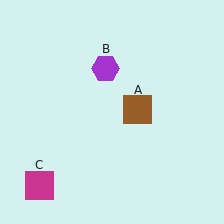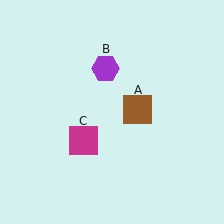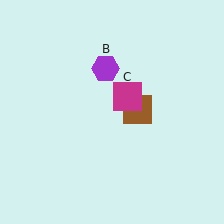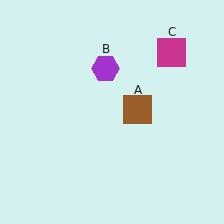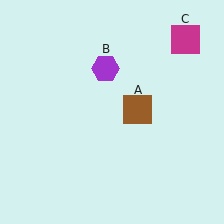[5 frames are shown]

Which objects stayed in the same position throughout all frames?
Brown square (object A) and purple hexagon (object B) remained stationary.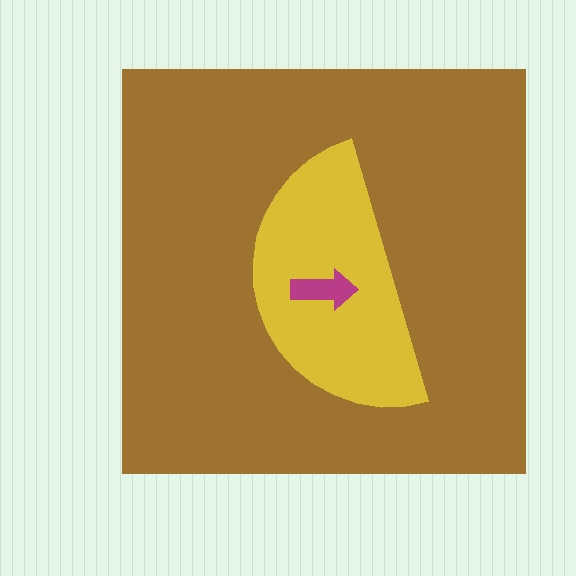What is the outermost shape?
The brown square.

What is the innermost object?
The magenta arrow.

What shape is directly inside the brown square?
The yellow semicircle.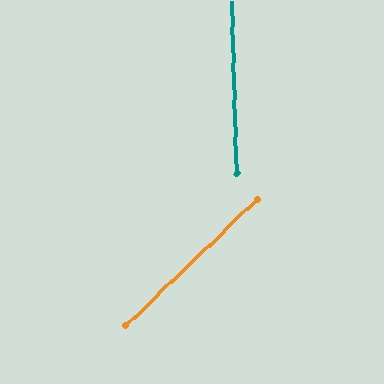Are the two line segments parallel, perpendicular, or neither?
Neither parallel nor perpendicular — they differ by about 48°.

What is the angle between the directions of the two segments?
Approximately 48 degrees.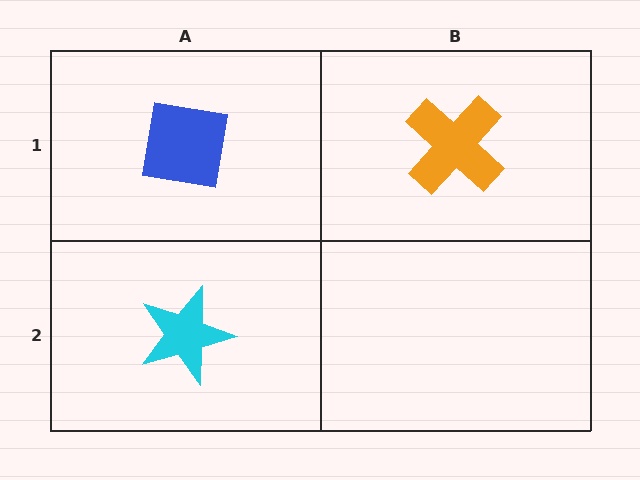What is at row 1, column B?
An orange cross.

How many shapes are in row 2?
1 shape.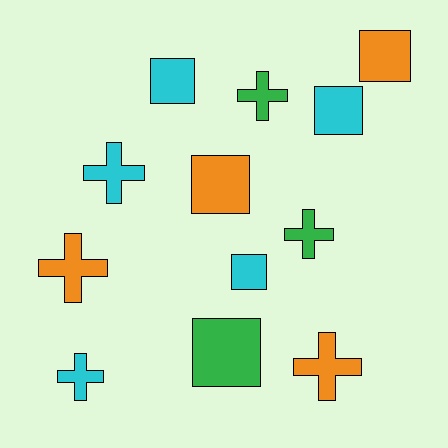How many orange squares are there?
There are 2 orange squares.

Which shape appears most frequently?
Cross, with 6 objects.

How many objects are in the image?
There are 12 objects.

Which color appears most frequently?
Cyan, with 5 objects.